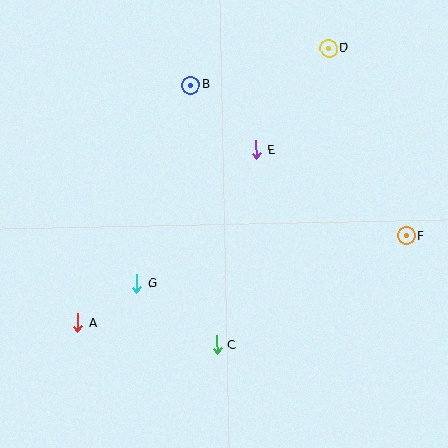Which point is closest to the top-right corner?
Point D is closest to the top-right corner.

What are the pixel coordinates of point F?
Point F is at (407, 236).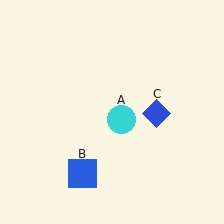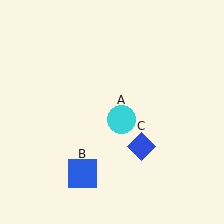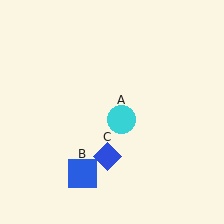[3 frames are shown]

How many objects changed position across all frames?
1 object changed position: blue diamond (object C).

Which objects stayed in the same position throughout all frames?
Cyan circle (object A) and blue square (object B) remained stationary.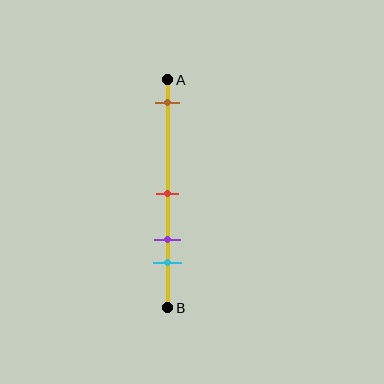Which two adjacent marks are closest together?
The purple and cyan marks are the closest adjacent pair.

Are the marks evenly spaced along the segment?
No, the marks are not evenly spaced.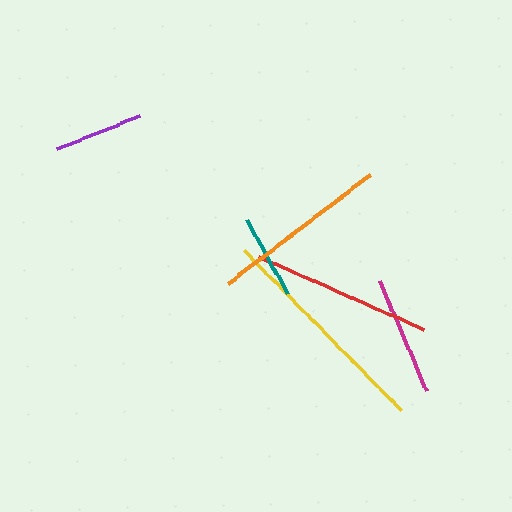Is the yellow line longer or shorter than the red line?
The yellow line is longer than the red line.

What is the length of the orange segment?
The orange segment is approximately 180 pixels long.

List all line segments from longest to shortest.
From longest to shortest: yellow, orange, red, magenta, purple, teal.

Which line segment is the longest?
The yellow line is the longest at approximately 225 pixels.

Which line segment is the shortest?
The teal line is the shortest at approximately 84 pixels.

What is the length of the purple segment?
The purple segment is approximately 89 pixels long.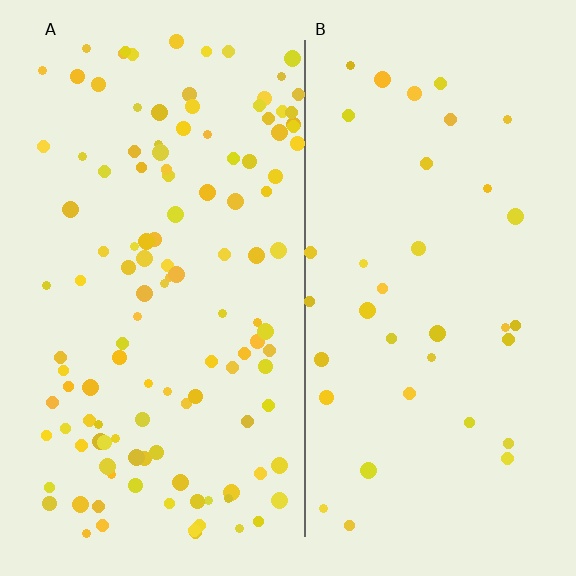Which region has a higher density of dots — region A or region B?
A (the left).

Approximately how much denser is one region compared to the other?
Approximately 3.3× — region A over region B.